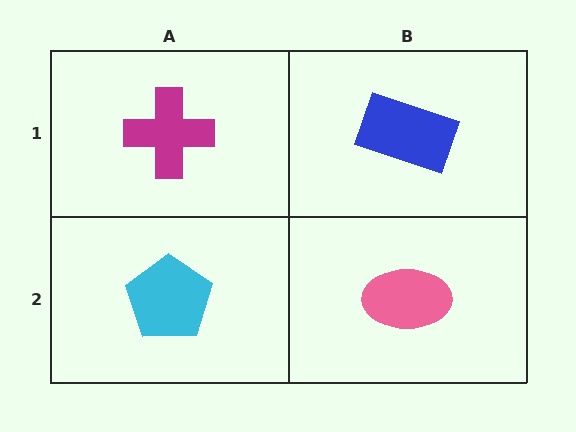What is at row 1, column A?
A magenta cross.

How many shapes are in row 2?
2 shapes.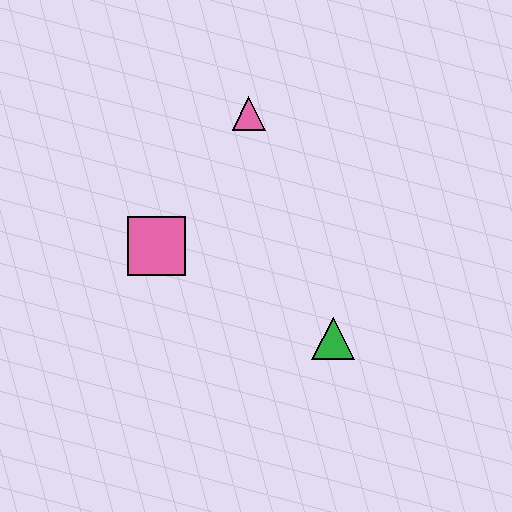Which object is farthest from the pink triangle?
The green triangle is farthest from the pink triangle.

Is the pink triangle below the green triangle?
No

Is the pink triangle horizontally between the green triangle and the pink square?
Yes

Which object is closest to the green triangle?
The pink square is closest to the green triangle.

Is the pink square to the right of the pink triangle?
No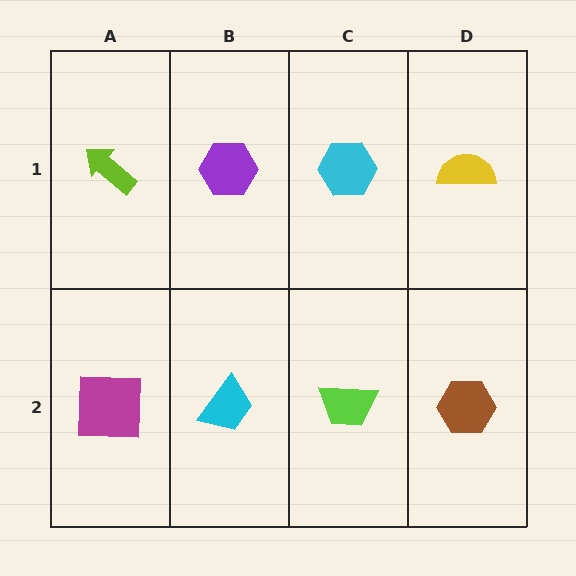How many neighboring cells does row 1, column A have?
2.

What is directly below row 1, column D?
A brown hexagon.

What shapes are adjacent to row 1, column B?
A cyan trapezoid (row 2, column B), a lime arrow (row 1, column A), a cyan hexagon (row 1, column C).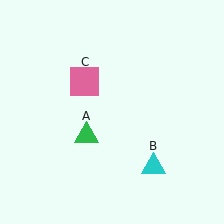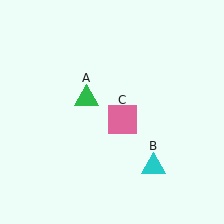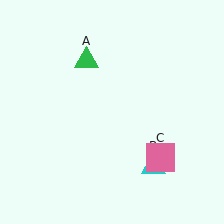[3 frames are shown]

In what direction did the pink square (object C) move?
The pink square (object C) moved down and to the right.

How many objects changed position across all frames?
2 objects changed position: green triangle (object A), pink square (object C).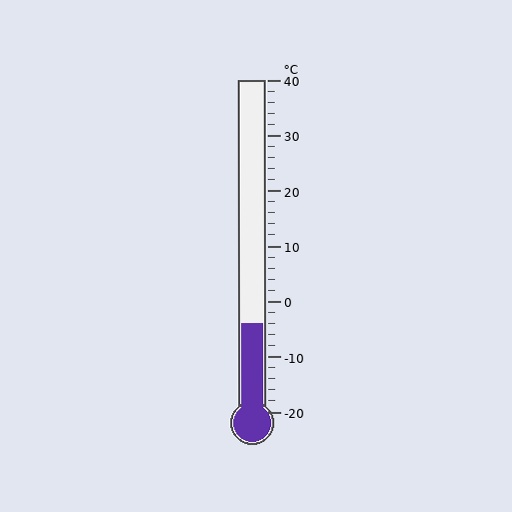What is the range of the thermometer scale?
The thermometer scale ranges from -20°C to 40°C.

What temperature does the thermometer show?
The thermometer shows approximately -4°C.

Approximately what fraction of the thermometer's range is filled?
The thermometer is filled to approximately 25% of its range.